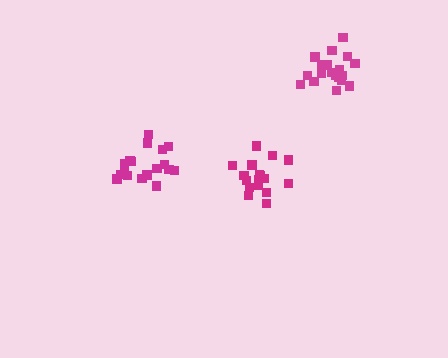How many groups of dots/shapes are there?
There are 3 groups.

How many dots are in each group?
Group 1: 17 dots, Group 2: 19 dots, Group 3: 19 dots (55 total).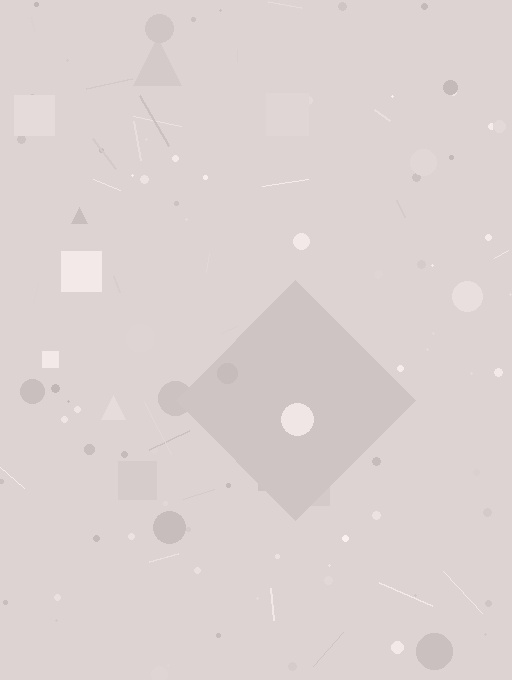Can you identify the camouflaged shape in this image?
The camouflaged shape is a diamond.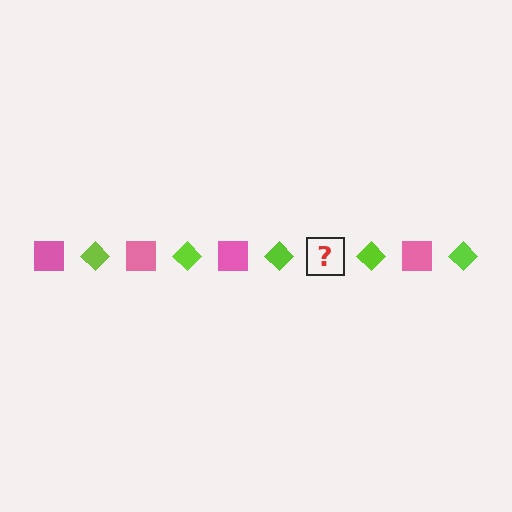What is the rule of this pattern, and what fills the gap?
The rule is that the pattern alternates between pink square and lime diamond. The gap should be filled with a pink square.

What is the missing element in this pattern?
The missing element is a pink square.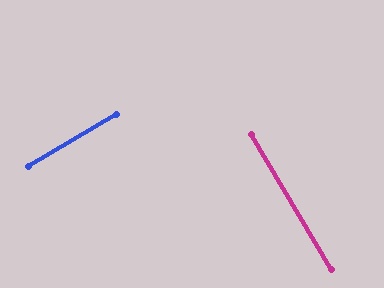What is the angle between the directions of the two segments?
Approximately 90 degrees.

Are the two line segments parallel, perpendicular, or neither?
Perpendicular — they meet at approximately 90°.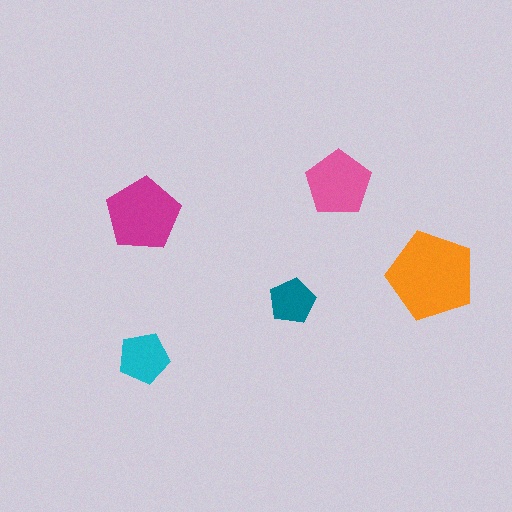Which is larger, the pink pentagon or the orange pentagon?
The orange one.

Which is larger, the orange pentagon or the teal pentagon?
The orange one.